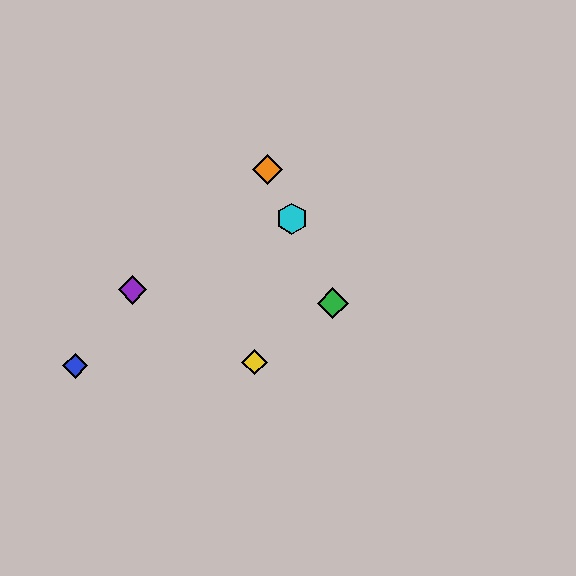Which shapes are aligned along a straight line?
The red hexagon, the green diamond, the orange diamond, the cyan hexagon are aligned along a straight line.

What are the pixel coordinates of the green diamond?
The green diamond is at (333, 303).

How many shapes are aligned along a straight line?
4 shapes (the red hexagon, the green diamond, the orange diamond, the cyan hexagon) are aligned along a straight line.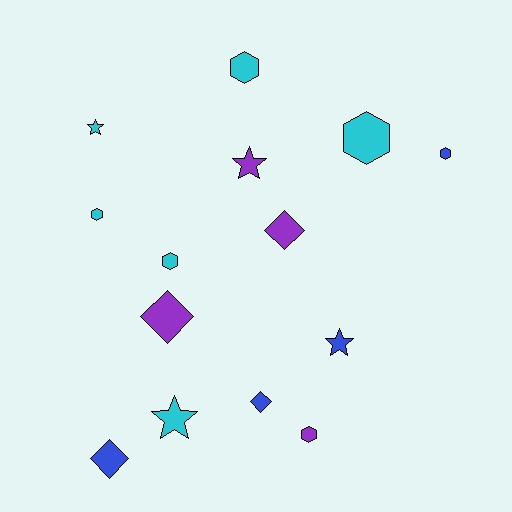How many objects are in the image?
There are 14 objects.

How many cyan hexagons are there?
There are 4 cyan hexagons.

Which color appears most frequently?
Cyan, with 6 objects.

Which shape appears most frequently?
Hexagon, with 6 objects.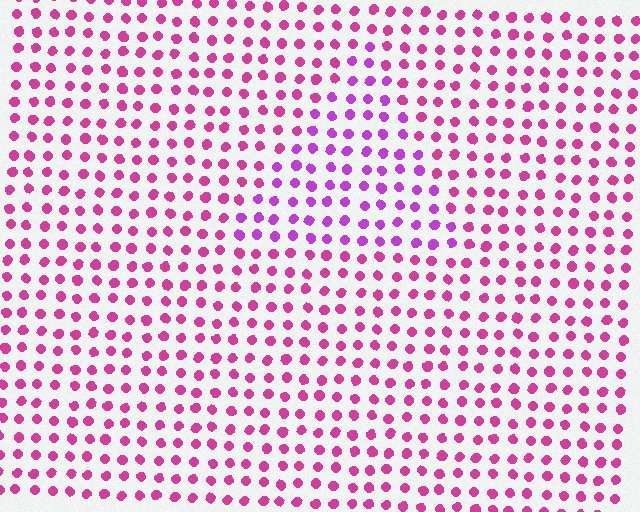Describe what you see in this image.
The image is filled with small magenta elements in a uniform arrangement. A triangle-shaped region is visible where the elements are tinted to a slightly different hue, forming a subtle color boundary.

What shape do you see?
I see a triangle.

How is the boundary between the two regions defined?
The boundary is defined purely by a slight shift in hue (about 30 degrees). Spacing, size, and orientation are identical on both sides.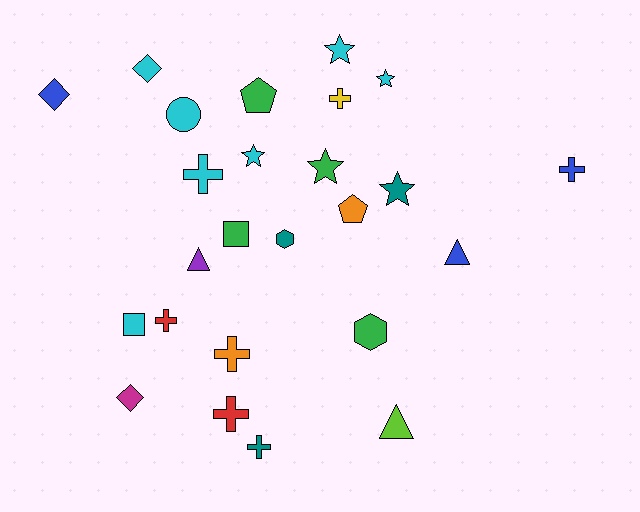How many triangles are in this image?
There are 3 triangles.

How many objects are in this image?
There are 25 objects.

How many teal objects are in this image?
There are 3 teal objects.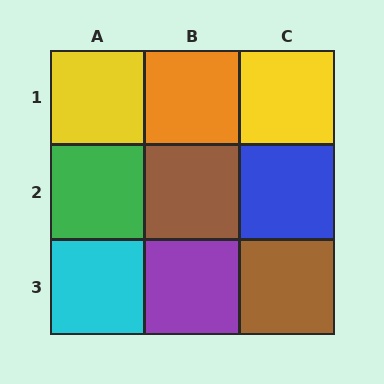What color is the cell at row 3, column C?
Brown.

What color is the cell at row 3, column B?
Purple.